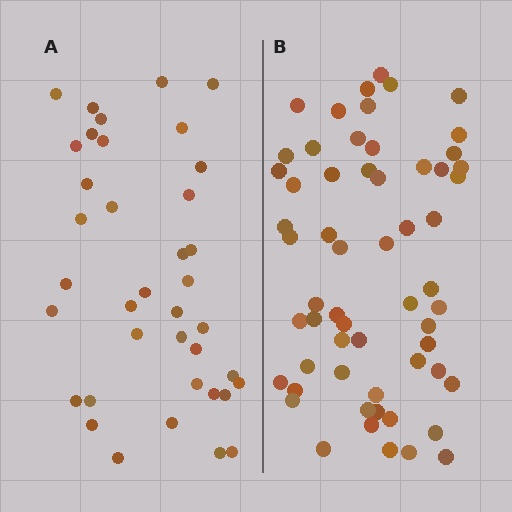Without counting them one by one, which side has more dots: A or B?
Region B (the right region) has more dots.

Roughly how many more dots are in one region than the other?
Region B has approximately 20 more dots than region A.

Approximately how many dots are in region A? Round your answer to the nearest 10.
About 40 dots. (The exact count is 38, which rounds to 40.)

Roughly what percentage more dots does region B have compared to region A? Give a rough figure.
About 55% more.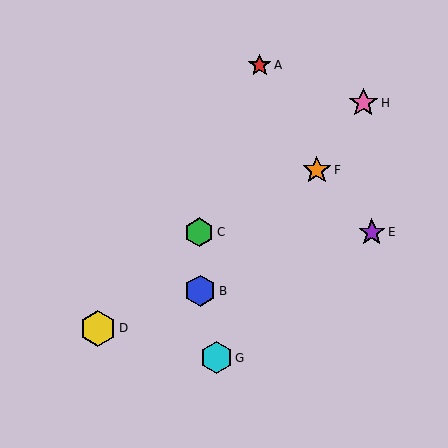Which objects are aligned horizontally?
Objects C, E are aligned horizontally.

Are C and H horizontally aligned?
No, C is at y≈232 and H is at y≈103.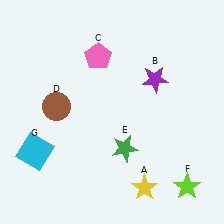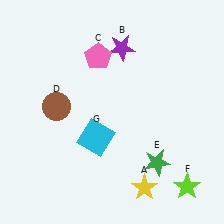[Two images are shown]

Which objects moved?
The objects that moved are: the purple star (B), the green star (E), the cyan square (G).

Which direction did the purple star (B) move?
The purple star (B) moved left.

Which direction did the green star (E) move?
The green star (E) moved right.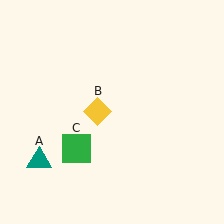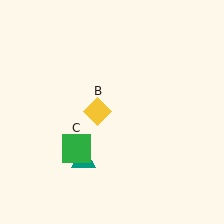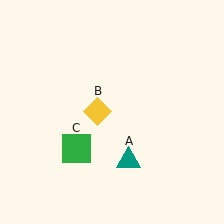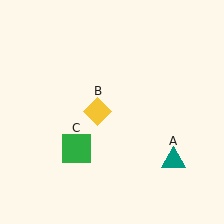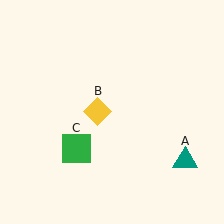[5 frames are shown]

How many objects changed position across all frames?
1 object changed position: teal triangle (object A).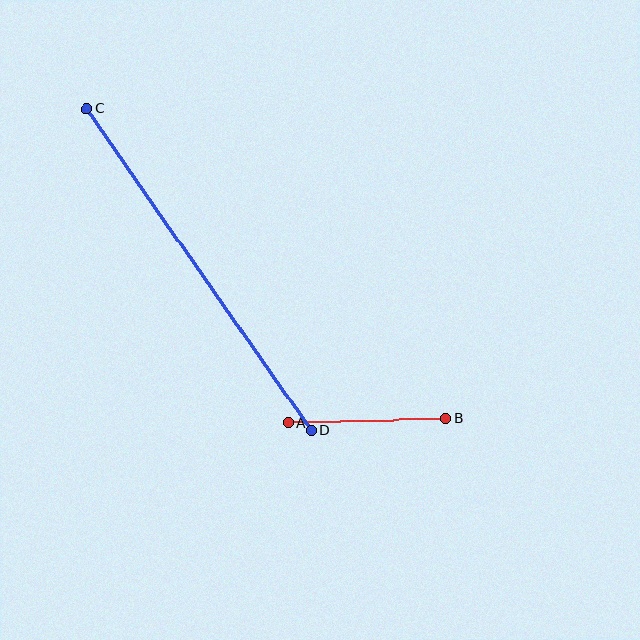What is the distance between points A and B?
The distance is approximately 158 pixels.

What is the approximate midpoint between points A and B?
The midpoint is at approximately (367, 421) pixels.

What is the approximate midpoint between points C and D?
The midpoint is at approximately (199, 270) pixels.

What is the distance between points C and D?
The distance is approximately 392 pixels.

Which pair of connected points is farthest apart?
Points C and D are farthest apart.